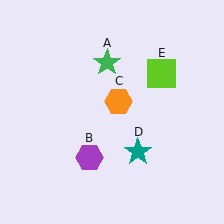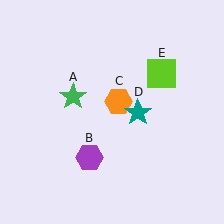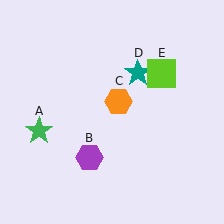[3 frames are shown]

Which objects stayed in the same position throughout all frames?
Purple hexagon (object B) and orange hexagon (object C) and lime square (object E) remained stationary.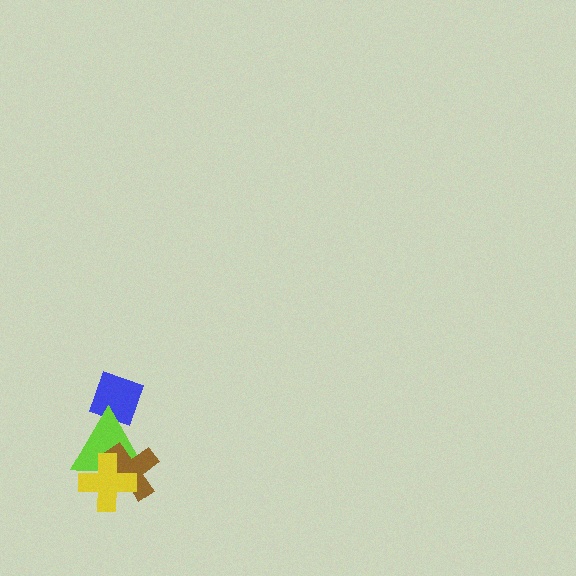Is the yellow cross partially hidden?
No, no other shape covers it.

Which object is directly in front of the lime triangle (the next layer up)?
The brown cross is directly in front of the lime triangle.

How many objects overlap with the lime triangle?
3 objects overlap with the lime triangle.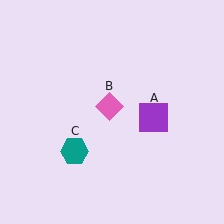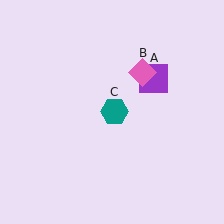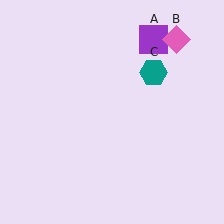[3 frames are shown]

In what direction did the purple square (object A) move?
The purple square (object A) moved up.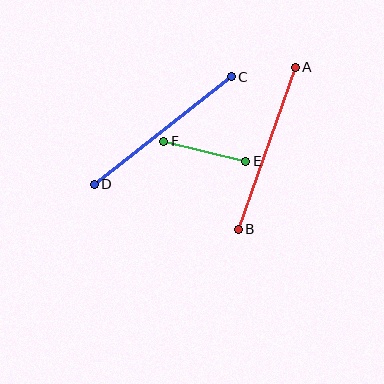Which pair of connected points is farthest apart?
Points C and D are farthest apart.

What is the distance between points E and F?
The distance is approximately 84 pixels.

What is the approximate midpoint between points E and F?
The midpoint is at approximately (205, 151) pixels.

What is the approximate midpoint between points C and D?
The midpoint is at approximately (163, 131) pixels.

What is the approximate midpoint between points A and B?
The midpoint is at approximately (267, 148) pixels.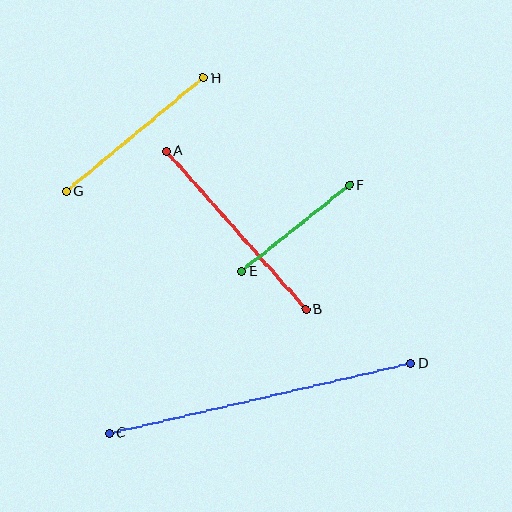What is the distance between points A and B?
The distance is approximately 211 pixels.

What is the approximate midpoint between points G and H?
The midpoint is at approximately (135, 135) pixels.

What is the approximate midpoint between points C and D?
The midpoint is at approximately (260, 399) pixels.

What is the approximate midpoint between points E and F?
The midpoint is at approximately (295, 228) pixels.